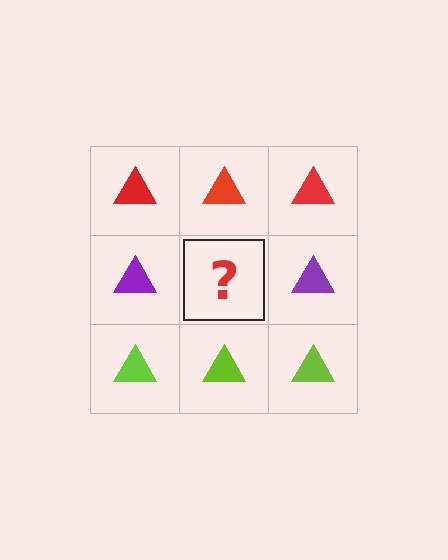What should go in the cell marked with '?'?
The missing cell should contain a purple triangle.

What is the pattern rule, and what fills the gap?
The rule is that each row has a consistent color. The gap should be filled with a purple triangle.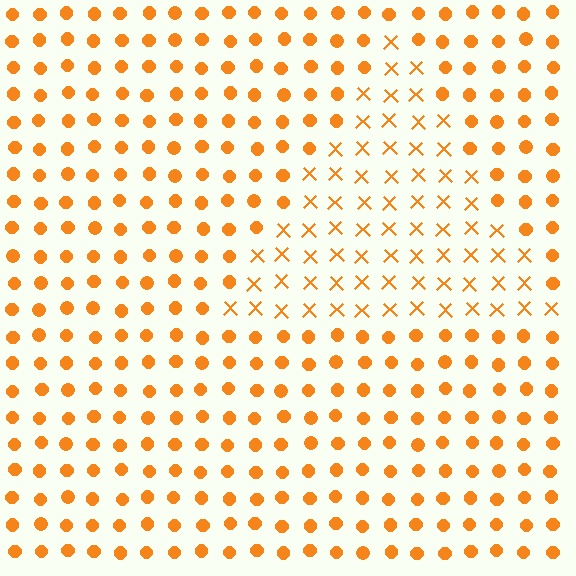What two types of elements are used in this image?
The image uses X marks inside the triangle region and circles outside it.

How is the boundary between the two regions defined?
The boundary is defined by a change in element shape: X marks inside vs. circles outside. All elements share the same color and spacing.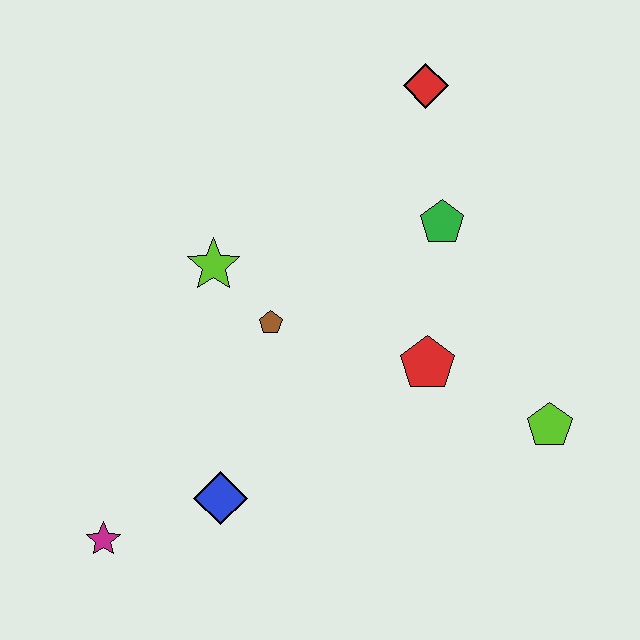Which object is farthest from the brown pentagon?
The lime pentagon is farthest from the brown pentagon.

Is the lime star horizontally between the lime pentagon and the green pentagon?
No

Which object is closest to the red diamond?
The green pentagon is closest to the red diamond.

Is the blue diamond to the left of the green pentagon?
Yes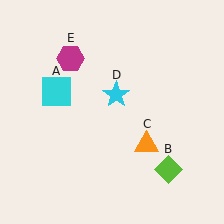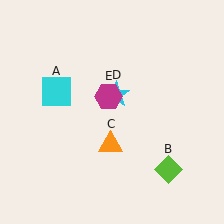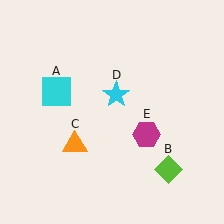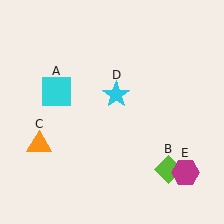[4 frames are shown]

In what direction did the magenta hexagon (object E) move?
The magenta hexagon (object E) moved down and to the right.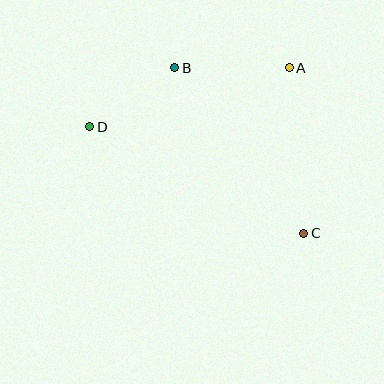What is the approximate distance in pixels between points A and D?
The distance between A and D is approximately 208 pixels.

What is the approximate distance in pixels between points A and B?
The distance between A and B is approximately 115 pixels.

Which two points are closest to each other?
Points B and D are closest to each other.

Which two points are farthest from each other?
Points C and D are farthest from each other.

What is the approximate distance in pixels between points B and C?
The distance between B and C is approximately 210 pixels.